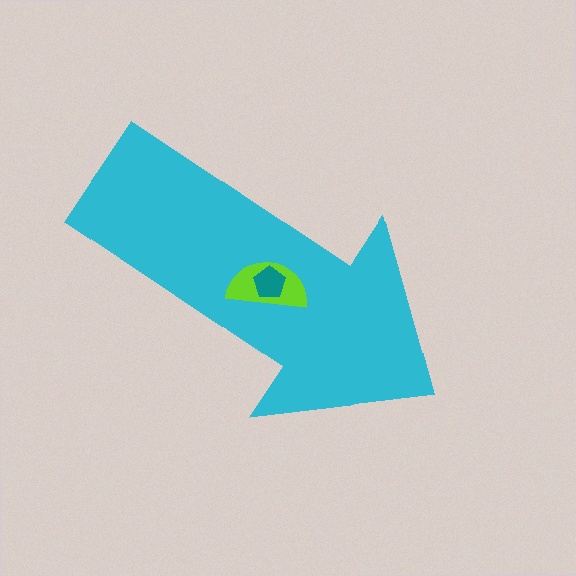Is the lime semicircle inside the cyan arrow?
Yes.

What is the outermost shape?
The cyan arrow.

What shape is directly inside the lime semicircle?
The teal pentagon.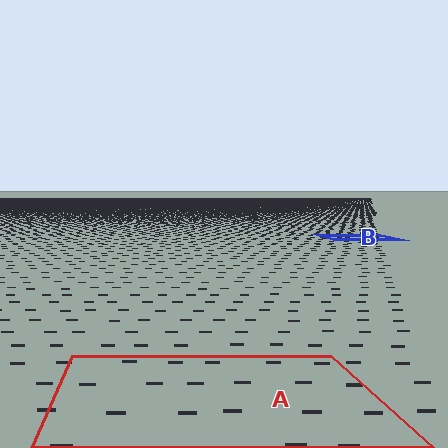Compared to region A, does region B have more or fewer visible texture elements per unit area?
Region B has more texture elements per unit area — they are packed more densely because it is farther away.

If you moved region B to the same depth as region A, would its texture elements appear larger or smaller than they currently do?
They would appear larger. At a closer depth, the same texture elements are projected at a bigger on-screen size.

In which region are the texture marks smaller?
The texture marks are smaller in region B, because it is farther away.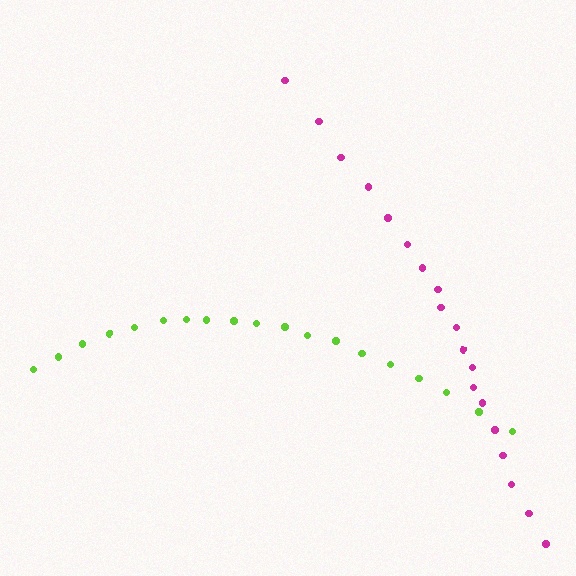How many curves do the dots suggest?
There are 2 distinct paths.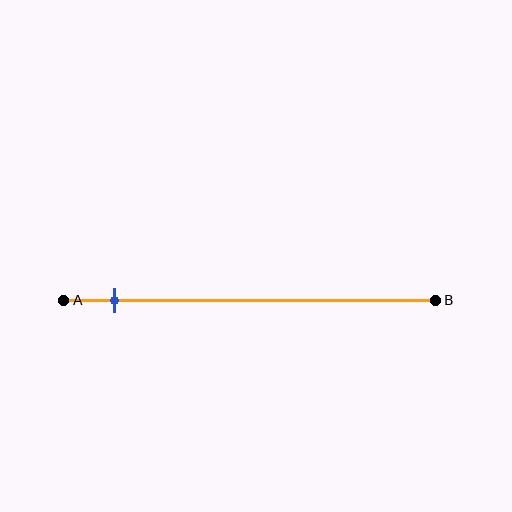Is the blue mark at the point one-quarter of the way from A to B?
No, the mark is at about 15% from A, not at the 25% one-quarter point.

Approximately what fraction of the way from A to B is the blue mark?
The blue mark is approximately 15% of the way from A to B.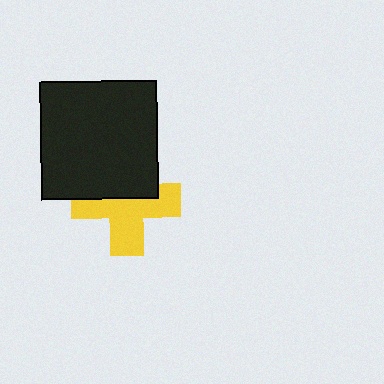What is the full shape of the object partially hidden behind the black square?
The partially hidden object is a yellow cross.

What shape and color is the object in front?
The object in front is a black square.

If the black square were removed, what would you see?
You would see the complete yellow cross.